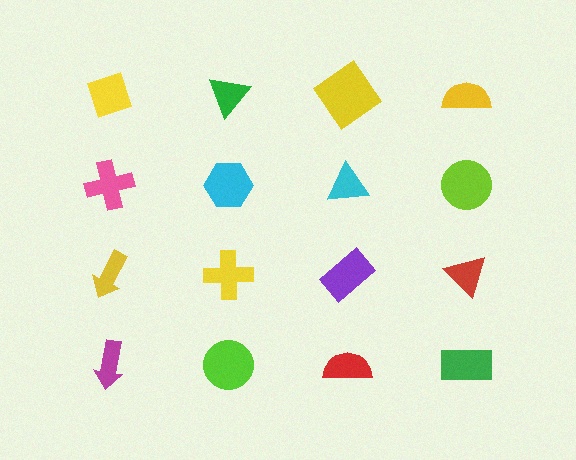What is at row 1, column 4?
A yellow semicircle.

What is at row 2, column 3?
A cyan triangle.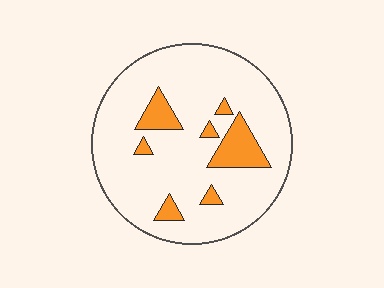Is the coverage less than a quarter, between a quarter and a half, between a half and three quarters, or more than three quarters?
Less than a quarter.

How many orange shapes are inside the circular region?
7.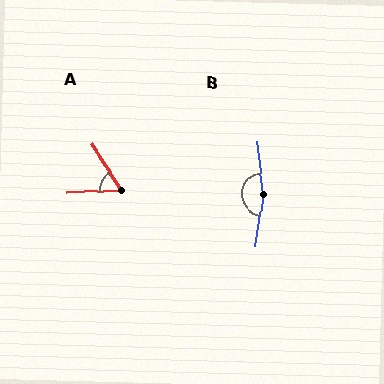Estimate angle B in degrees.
Approximately 165 degrees.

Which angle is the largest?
B, at approximately 165 degrees.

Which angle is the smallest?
A, at approximately 60 degrees.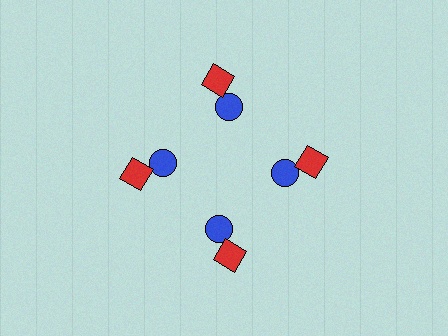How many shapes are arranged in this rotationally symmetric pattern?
There are 8 shapes, arranged in 4 groups of 2.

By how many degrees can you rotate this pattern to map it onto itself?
The pattern maps onto itself every 90 degrees of rotation.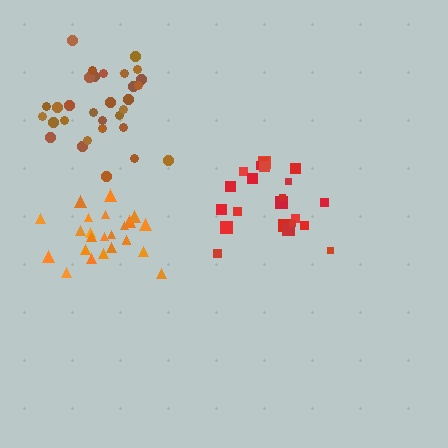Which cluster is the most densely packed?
Orange.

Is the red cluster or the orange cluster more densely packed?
Orange.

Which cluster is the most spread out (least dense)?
Red.